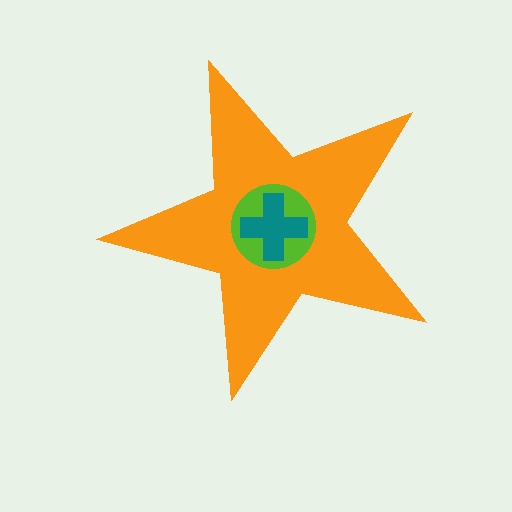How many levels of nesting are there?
3.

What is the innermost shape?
The teal cross.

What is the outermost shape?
The orange star.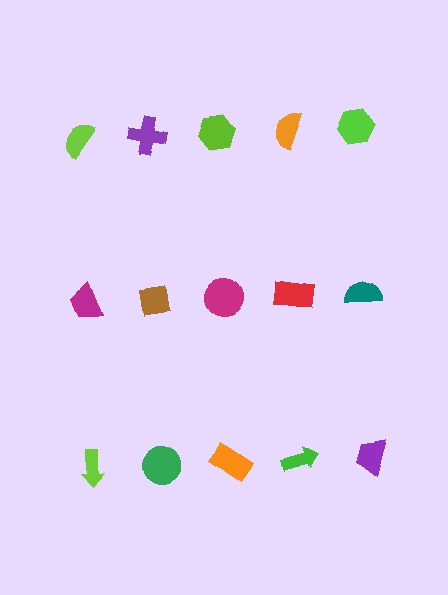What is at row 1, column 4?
An orange semicircle.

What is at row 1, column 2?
A purple cross.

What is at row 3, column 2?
A green circle.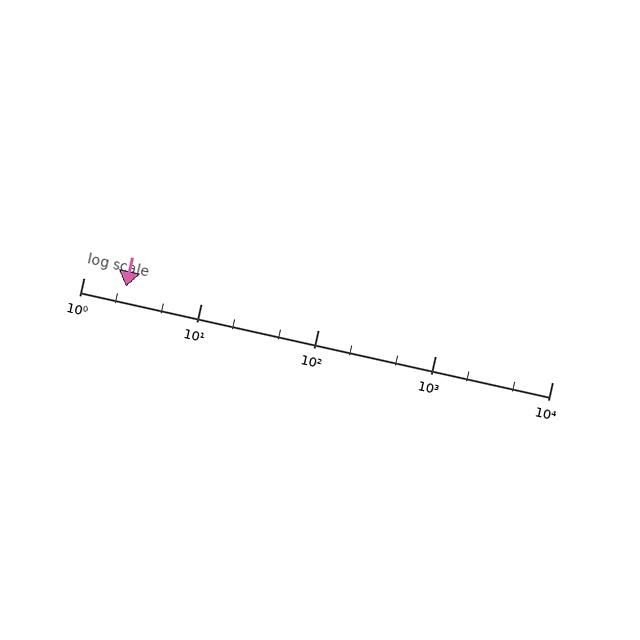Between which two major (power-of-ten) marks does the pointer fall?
The pointer is between 1 and 10.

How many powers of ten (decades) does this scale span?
The scale spans 4 decades, from 1 to 10000.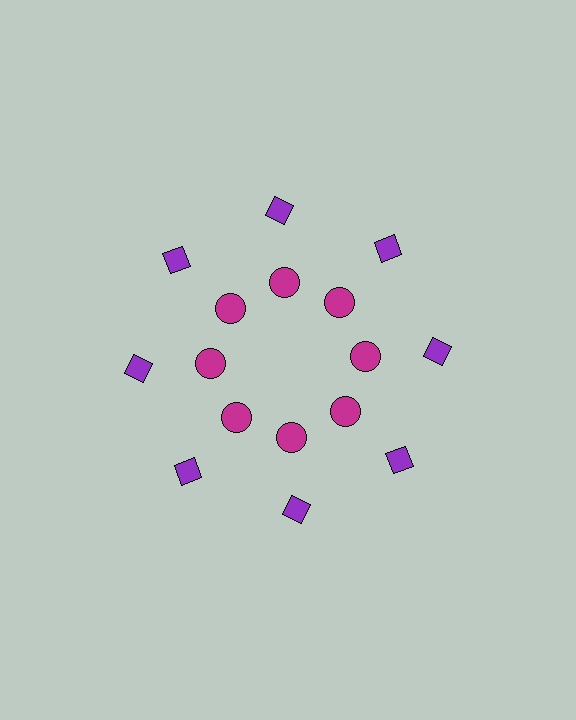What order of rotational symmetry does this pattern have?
This pattern has 8-fold rotational symmetry.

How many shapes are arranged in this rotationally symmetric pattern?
There are 16 shapes, arranged in 8 groups of 2.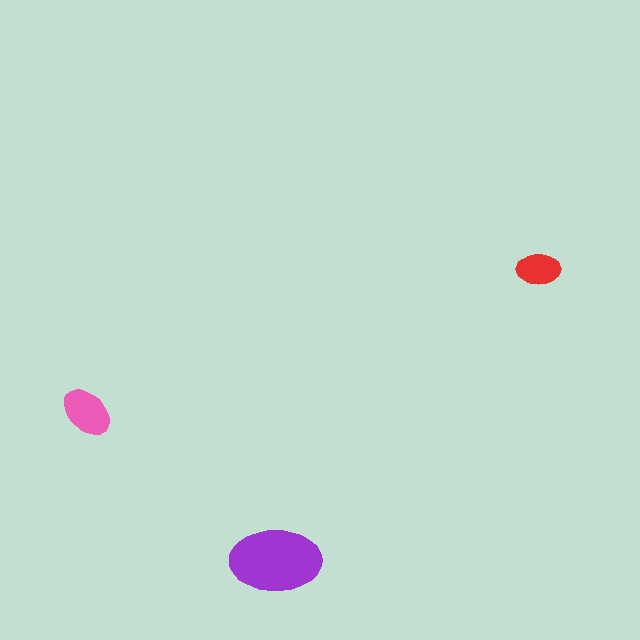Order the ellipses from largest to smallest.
the purple one, the pink one, the red one.